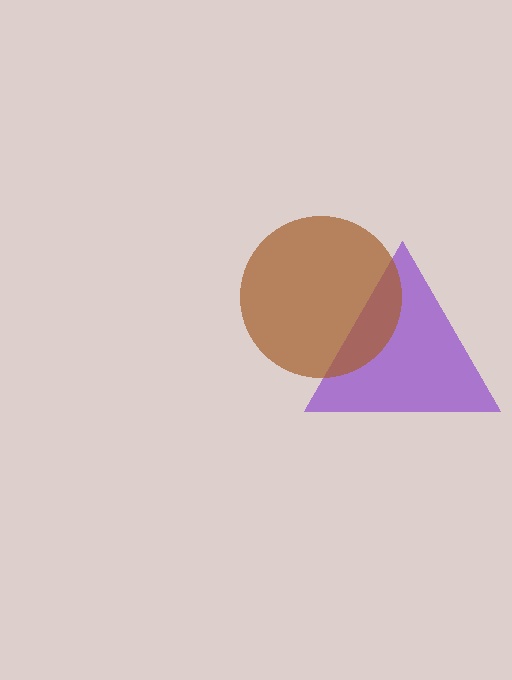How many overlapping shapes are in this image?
There are 2 overlapping shapes in the image.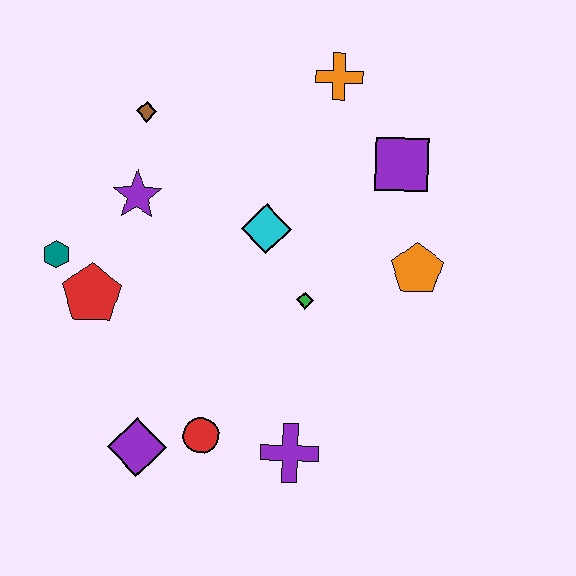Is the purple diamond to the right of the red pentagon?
Yes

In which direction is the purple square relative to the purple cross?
The purple square is above the purple cross.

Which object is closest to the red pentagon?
The teal hexagon is closest to the red pentagon.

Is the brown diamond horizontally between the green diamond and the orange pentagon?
No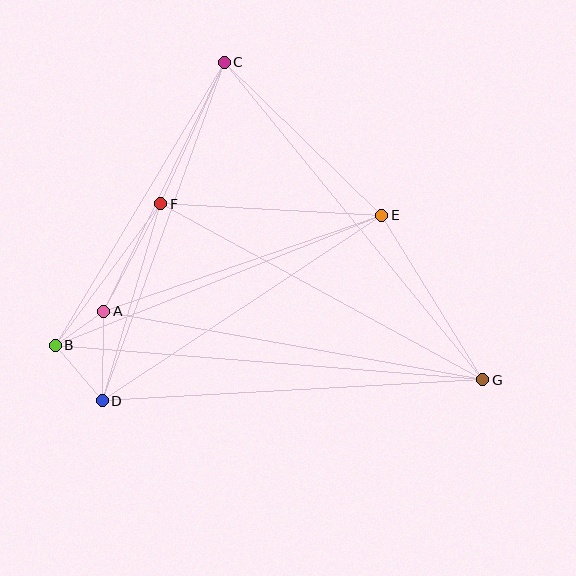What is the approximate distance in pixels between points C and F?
The distance between C and F is approximately 155 pixels.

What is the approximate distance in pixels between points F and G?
The distance between F and G is approximately 367 pixels.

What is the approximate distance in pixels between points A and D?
The distance between A and D is approximately 90 pixels.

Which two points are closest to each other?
Points A and B are closest to each other.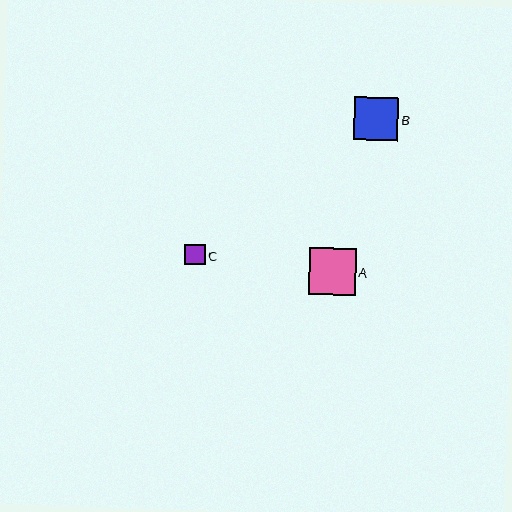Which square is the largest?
Square A is the largest with a size of approximately 47 pixels.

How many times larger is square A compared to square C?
Square A is approximately 2.3 times the size of square C.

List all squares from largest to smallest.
From largest to smallest: A, B, C.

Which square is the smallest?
Square C is the smallest with a size of approximately 20 pixels.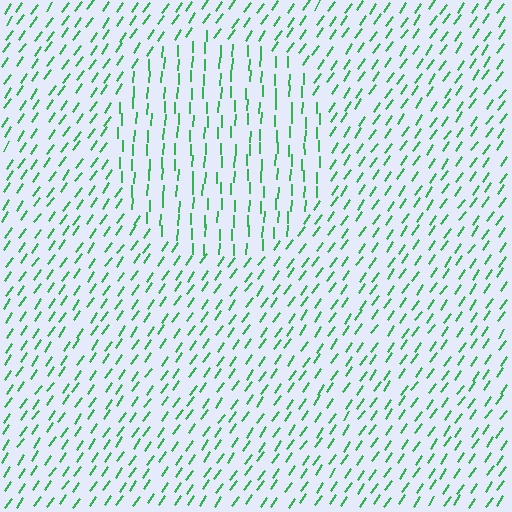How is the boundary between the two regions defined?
The boundary is defined purely by a change in line orientation (approximately 33 degrees difference). All lines are the same color and thickness.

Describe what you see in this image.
The image is filled with small green line segments. A circle region in the image has lines oriented differently from the surrounding lines, creating a visible texture boundary.